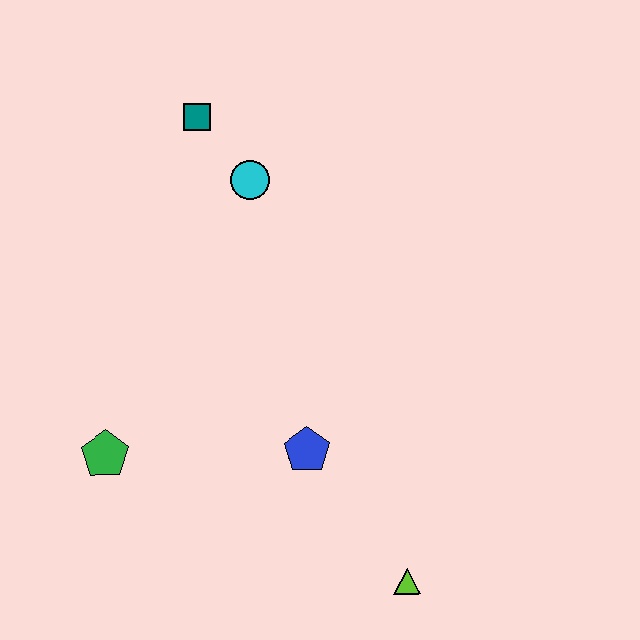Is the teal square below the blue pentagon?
No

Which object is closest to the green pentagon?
The blue pentagon is closest to the green pentagon.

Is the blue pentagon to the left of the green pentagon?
No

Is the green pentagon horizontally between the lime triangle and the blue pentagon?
No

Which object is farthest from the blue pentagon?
The teal square is farthest from the blue pentagon.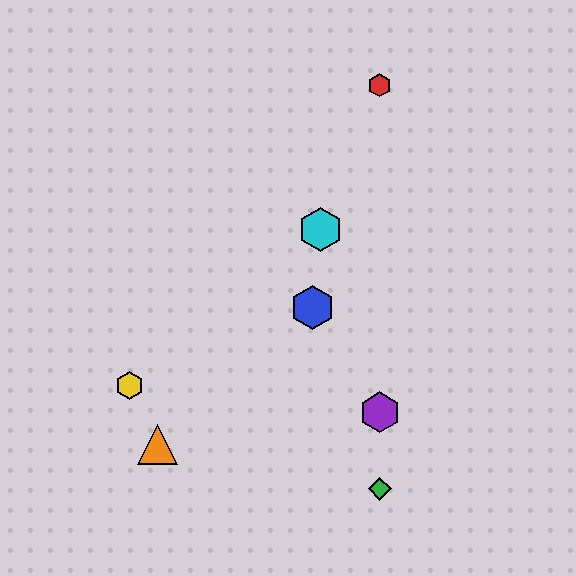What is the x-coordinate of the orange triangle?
The orange triangle is at x≈157.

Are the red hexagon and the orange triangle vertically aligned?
No, the red hexagon is at x≈380 and the orange triangle is at x≈157.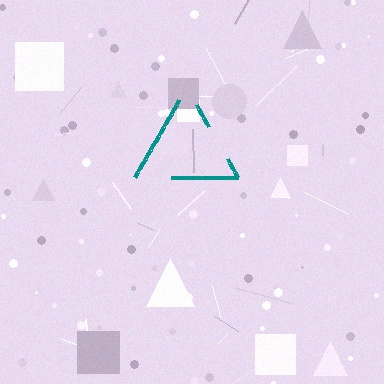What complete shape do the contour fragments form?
The contour fragments form a triangle.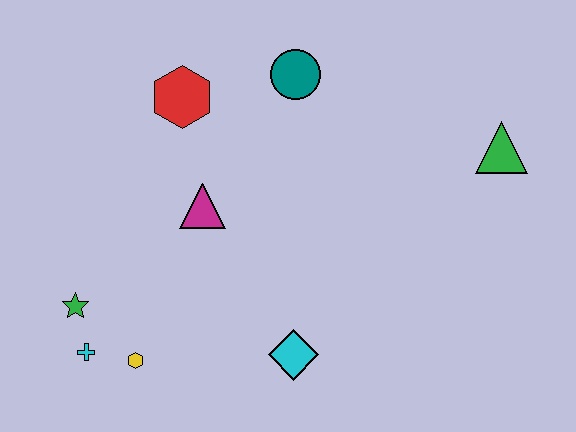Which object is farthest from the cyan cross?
The green triangle is farthest from the cyan cross.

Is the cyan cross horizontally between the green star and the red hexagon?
Yes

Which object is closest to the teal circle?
The red hexagon is closest to the teal circle.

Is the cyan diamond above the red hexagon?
No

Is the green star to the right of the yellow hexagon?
No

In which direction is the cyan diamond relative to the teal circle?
The cyan diamond is below the teal circle.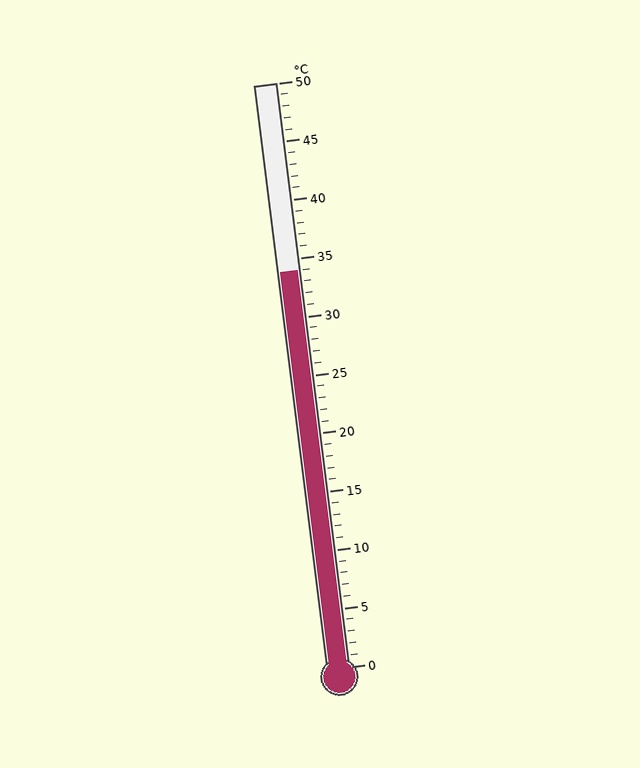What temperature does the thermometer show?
The thermometer shows approximately 34°C.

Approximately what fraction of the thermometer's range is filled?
The thermometer is filled to approximately 70% of its range.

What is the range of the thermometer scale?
The thermometer scale ranges from 0°C to 50°C.